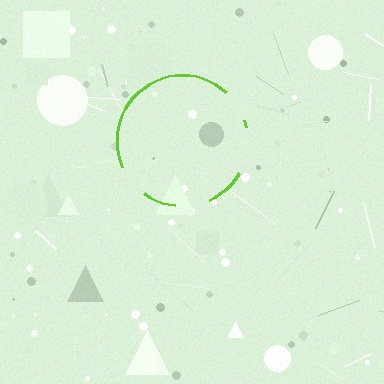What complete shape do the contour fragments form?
The contour fragments form a circle.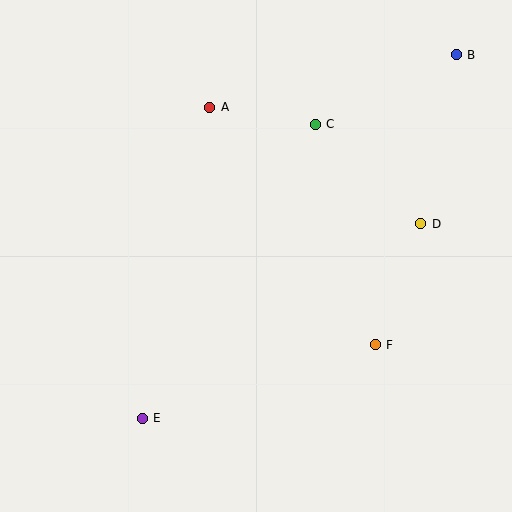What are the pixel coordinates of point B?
Point B is at (456, 55).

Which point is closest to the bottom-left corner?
Point E is closest to the bottom-left corner.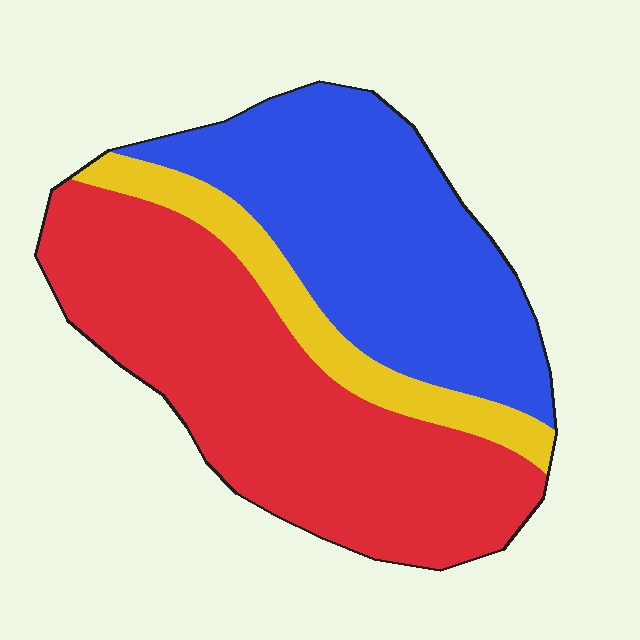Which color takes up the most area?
Red, at roughly 50%.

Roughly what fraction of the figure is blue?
Blue covers roughly 40% of the figure.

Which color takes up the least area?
Yellow, at roughly 15%.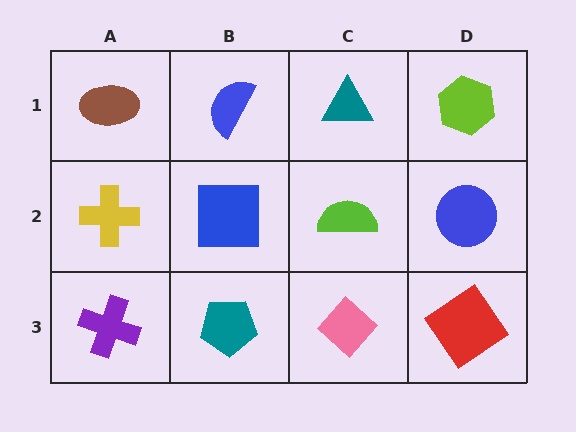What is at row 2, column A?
A yellow cross.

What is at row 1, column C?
A teal triangle.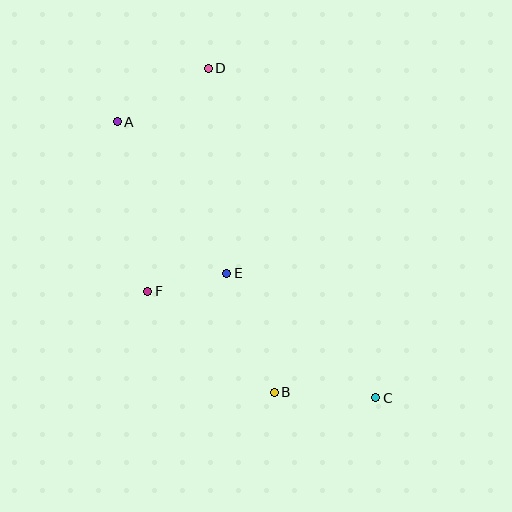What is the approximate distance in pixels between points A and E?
The distance between A and E is approximately 187 pixels.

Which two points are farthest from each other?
Points A and C are farthest from each other.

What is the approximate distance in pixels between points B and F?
The distance between B and F is approximately 162 pixels.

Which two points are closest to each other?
Points E and F are closest to each other.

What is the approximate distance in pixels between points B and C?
The distance between B and C is approximately 102 pixels.